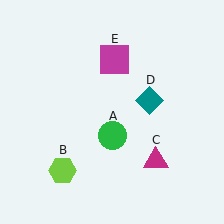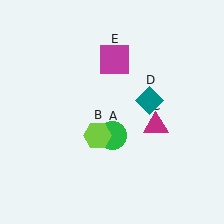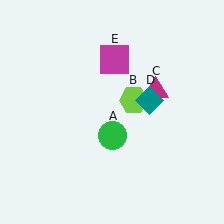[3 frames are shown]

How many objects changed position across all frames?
2 objects changed position: lime hexagon (object B), magenta triangle (object C).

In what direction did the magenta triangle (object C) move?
The magenta triangle (object C) moved up.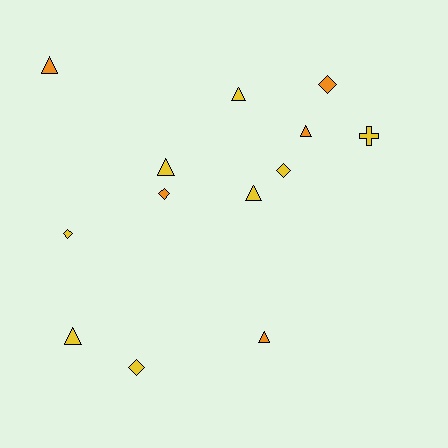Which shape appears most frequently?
Triangle, with 7 objects.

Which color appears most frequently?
Yellow, with 8 objects.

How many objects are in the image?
There are 13 objects.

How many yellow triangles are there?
There are 4 yellow triangles.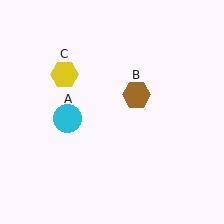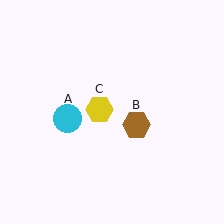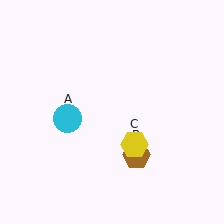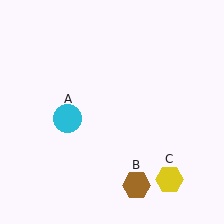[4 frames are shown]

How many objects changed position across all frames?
2 objects changed position: brown hexagon (object B), yellow hexagon (object C).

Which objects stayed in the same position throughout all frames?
Cyan circle (object A) remained stationary.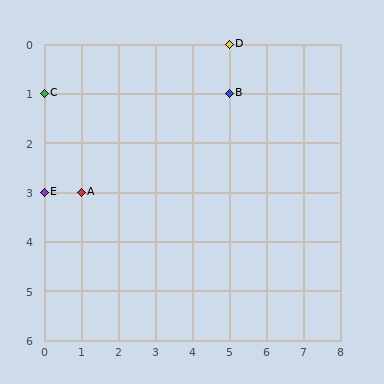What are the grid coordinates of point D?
Point D is at grid coordinates (5, 0).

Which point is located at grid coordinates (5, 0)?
Point D is at (5, 0).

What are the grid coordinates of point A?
Point A is at grid coordinates (1, 3).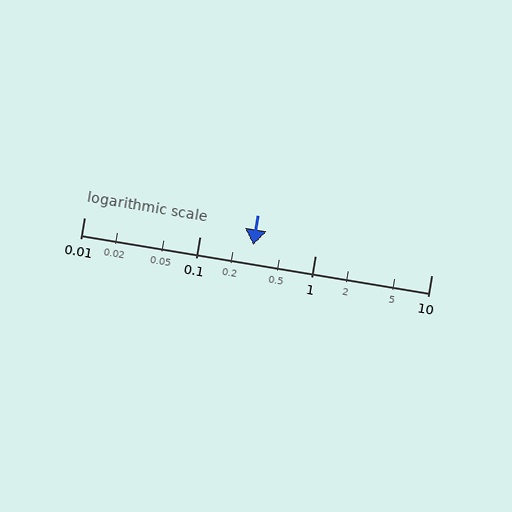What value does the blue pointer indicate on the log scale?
The pointer indicates approximately 0.29.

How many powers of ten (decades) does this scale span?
The scale spans 3 decades, from 0.01 to 10.